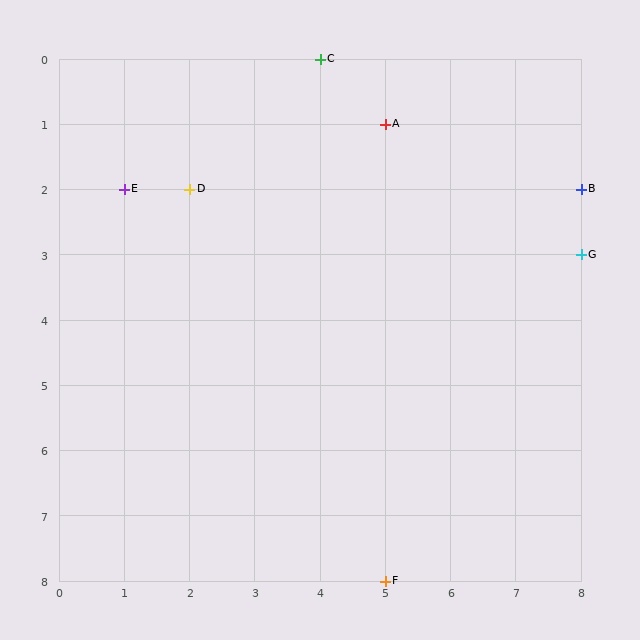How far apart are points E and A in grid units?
Points E and A are 4 columns and 1 row apart (about 4.1 grid units diagonally).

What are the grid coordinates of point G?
Point G is at grid coordinates (8, 3).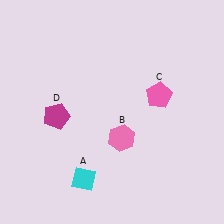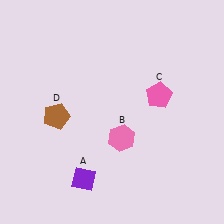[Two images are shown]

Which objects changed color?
A changed from cyan to purple. D changed from magenta to brown.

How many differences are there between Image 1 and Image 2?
There are 2 differences between the two images.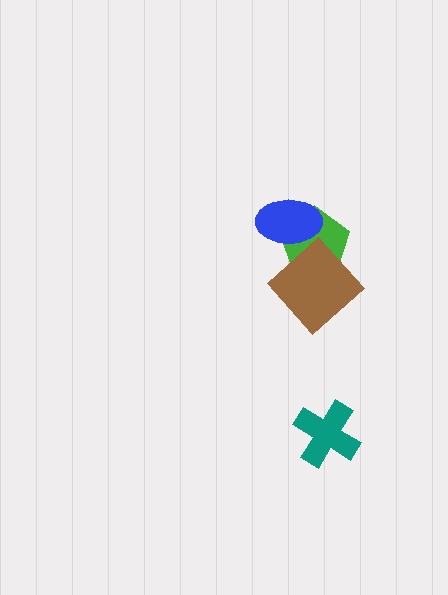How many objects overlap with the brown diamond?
2 objects overlap with the brown diamond.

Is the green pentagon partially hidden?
Yes, it is partially covered by another shape.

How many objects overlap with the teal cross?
0 objects overlap with the teal cross.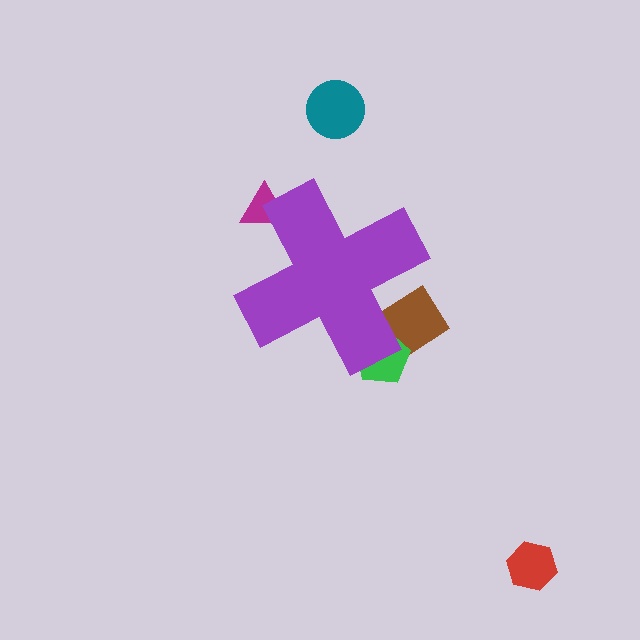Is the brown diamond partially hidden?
Yes, the brown diamond is partially hidden behind the purple cross.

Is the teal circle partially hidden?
No, the teal circle is fully visible.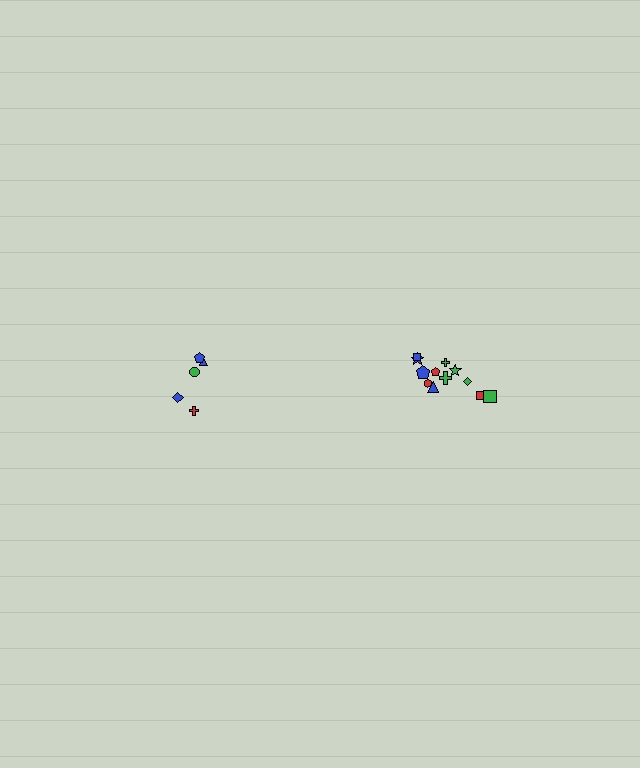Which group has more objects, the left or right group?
The right group.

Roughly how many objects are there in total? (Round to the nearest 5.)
Roughly 15 objects in total.